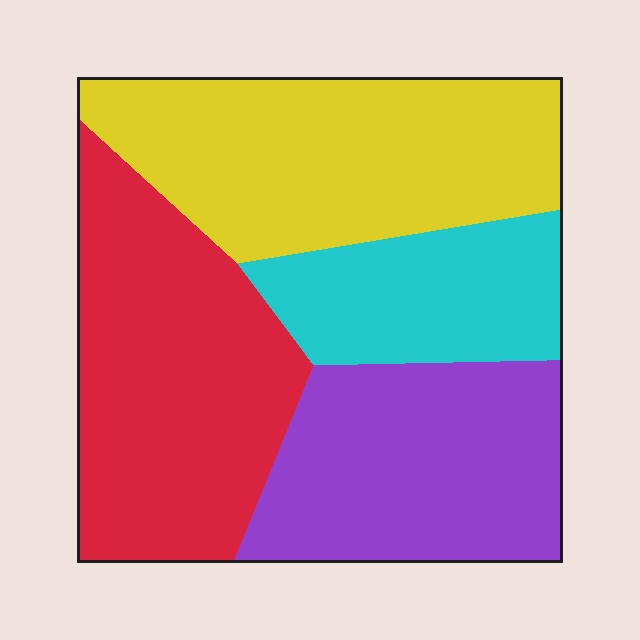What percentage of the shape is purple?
Purple covers 25% of the shape.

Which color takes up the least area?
Cyan, at roughly 15%.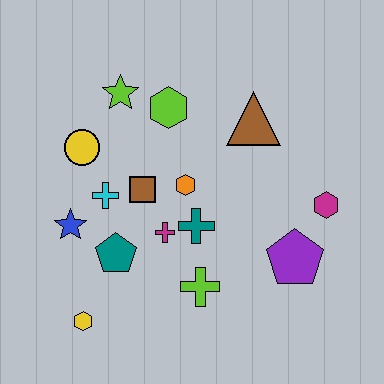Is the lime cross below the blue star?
Yes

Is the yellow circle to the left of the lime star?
Yes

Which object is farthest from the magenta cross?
The magenta hexagon is farthest from the magenta cross.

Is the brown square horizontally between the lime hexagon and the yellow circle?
Yes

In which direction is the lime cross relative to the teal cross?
The lime cross is below the teal cross.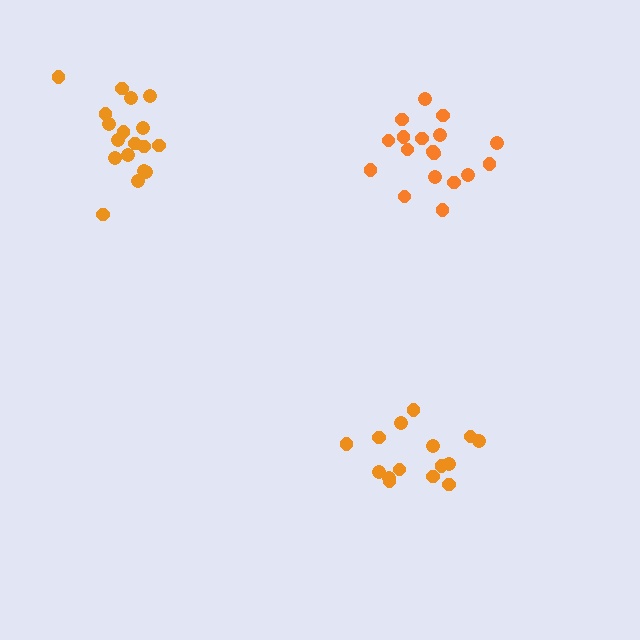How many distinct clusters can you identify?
There are 3 distinct clusters.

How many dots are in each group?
Group 1: 15 dots, Group 2: 18 dots, Group 3: 18 dots (51 total).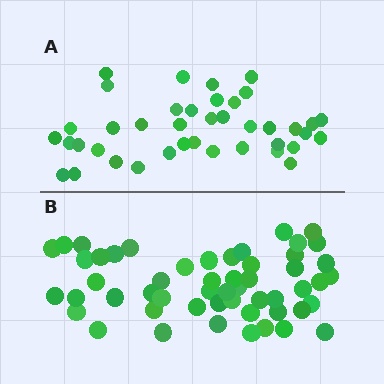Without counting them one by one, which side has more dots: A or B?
Region B (the bottom region) has more dots.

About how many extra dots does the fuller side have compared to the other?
Region B has approximately 15 more dots than region A.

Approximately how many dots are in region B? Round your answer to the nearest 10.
About 50 dots. (The exact count is 53, which rounds to 50.)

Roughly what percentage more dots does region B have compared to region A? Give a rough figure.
About 30% more.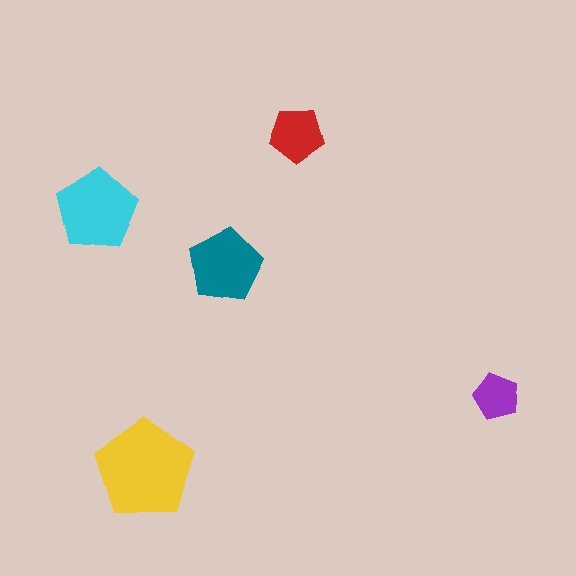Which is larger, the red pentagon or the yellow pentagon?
The yellow one.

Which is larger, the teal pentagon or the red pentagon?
The teal one.